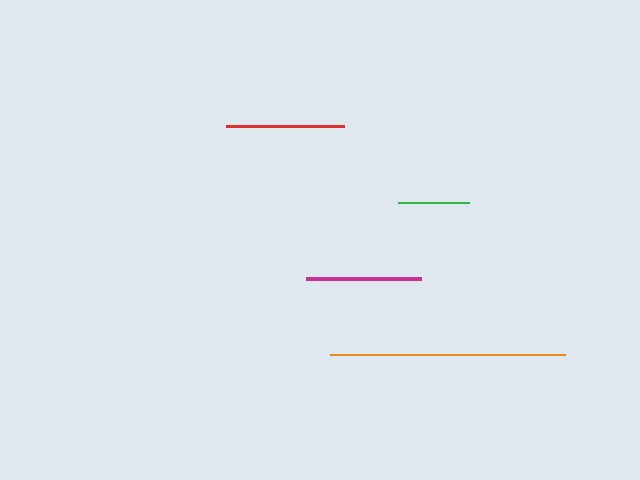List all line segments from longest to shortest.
From longest to shortest: orange, red, magenta, green.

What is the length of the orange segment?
The orange segment is approximately 236 pixels long.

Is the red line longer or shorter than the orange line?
The orange line is longer than the red line.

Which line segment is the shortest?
The green line is the shortest at approximately 72 pixels.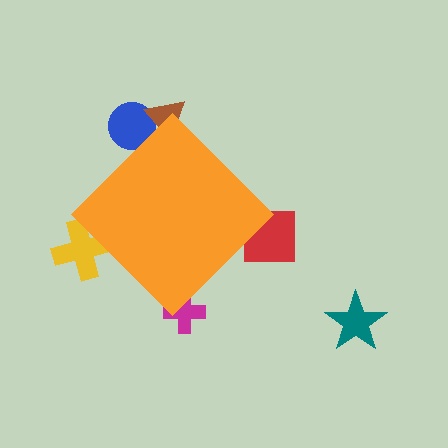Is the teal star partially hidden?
No, the teal star is fully visible.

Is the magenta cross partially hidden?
Yes, the magenta cross is partially hidden behind the orange diamond.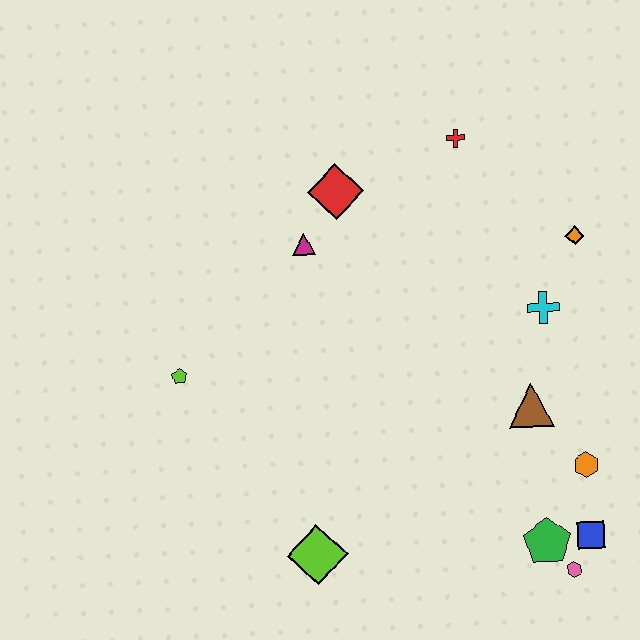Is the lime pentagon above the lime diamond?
Yes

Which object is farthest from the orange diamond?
The lime pentagon is farthest from the orange diamond.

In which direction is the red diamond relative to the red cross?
The red diamond is to the left of the red cross.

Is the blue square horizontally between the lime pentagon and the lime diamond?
No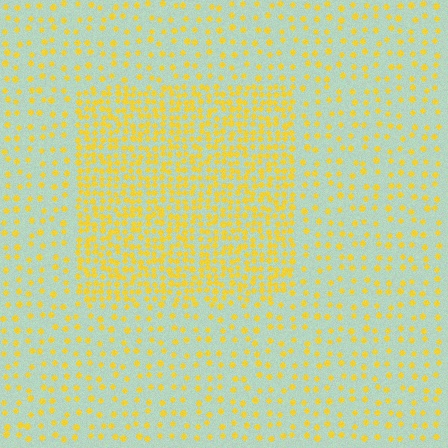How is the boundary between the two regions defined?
The boundary is defined by a change in element density (approximately 2.5x ratio). All elements are the same color, size, and shape.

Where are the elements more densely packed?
The elements are more densely packed inside the rectangle boundary.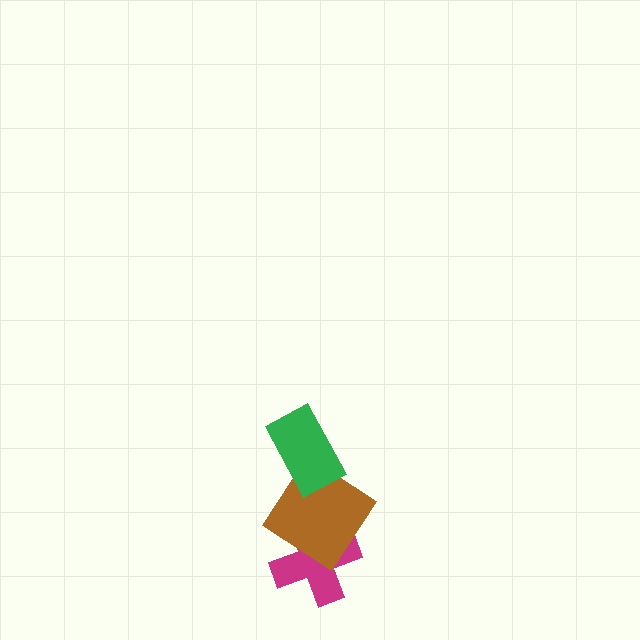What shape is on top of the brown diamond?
The green rectangle is on top of the brown diamond.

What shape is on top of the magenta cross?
The brown diamond is on top of the magenta cross.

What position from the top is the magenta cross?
The magenta cross is 3rd from the top.